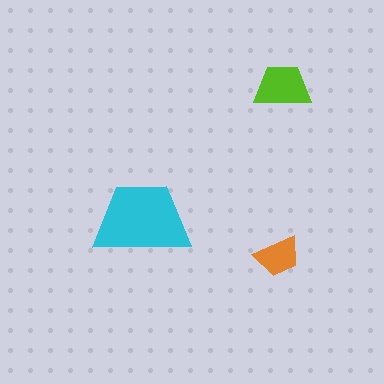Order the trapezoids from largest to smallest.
the cyan one, the lime one, the orange one.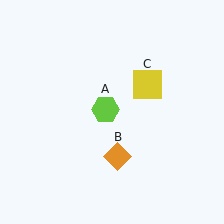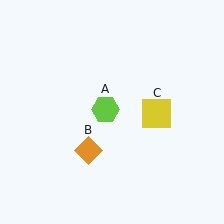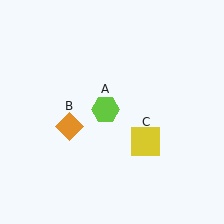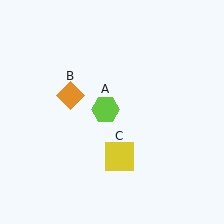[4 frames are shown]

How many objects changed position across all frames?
2 objects changed position: orange diamond (object B), yellow square (object C).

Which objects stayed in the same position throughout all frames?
Lime hexagon (object A) remained stationary.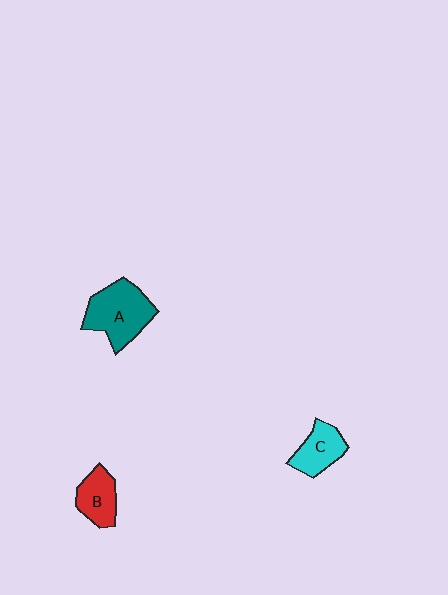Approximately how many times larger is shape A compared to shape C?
Approximately 1.6 times.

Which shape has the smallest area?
Shape B (red).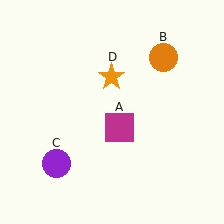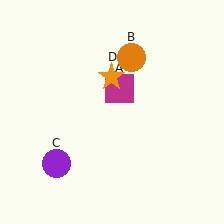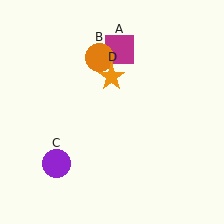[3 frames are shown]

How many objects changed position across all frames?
2 objects changed position: magenta square (object A), orange circle (object B).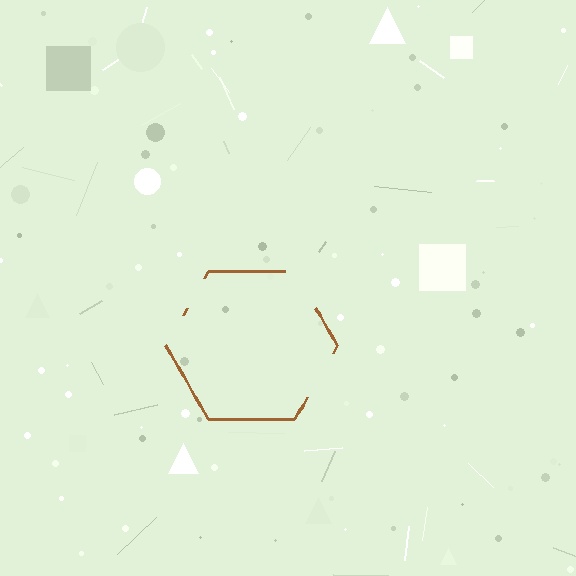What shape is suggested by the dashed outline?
The dashed outline suggests a hexagon.